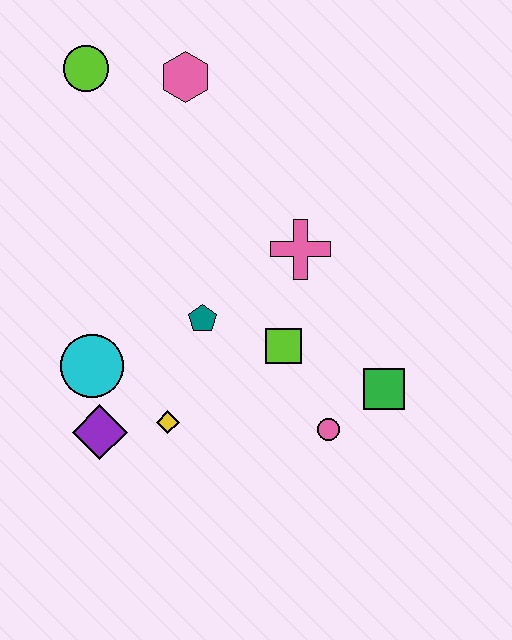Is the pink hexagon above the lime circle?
No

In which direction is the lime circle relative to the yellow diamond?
The lime circle is above the yellow diamond.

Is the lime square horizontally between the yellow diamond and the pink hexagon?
No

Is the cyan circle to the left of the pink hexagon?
Yes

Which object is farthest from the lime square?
The lime circle is farthest from the lime square.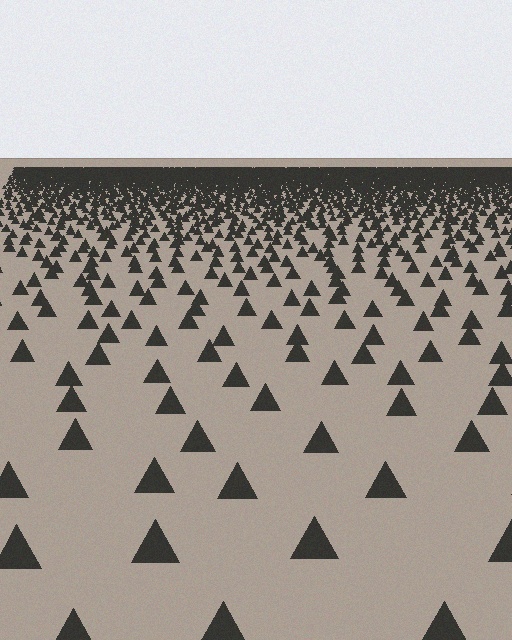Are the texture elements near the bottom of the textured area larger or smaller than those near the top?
Larger. Near the bottom, elements are closer to the viewer and appear at a bigger on-screen size.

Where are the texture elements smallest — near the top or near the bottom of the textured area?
Near the top.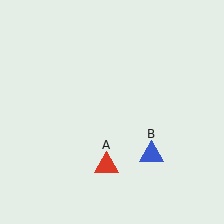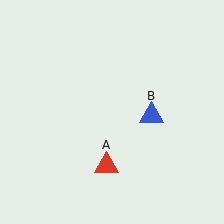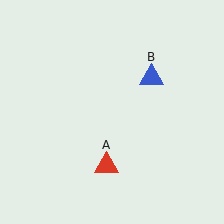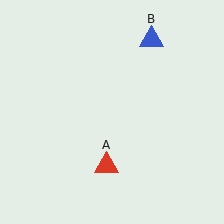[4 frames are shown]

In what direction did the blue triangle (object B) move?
The blue triangle (object B) moved up.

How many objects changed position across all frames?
1 object changed position: blue triangle (object B).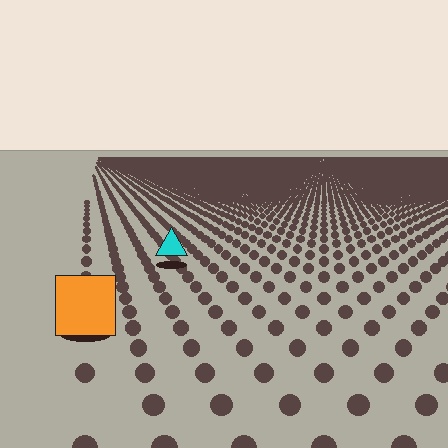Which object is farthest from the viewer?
The cyan triangle is farthest from the viewer. It appears smaller and the ground texture around it is denser.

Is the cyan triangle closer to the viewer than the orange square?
No. The orange square is closer — you can tell from the texture gradient: the ground texture is coarser near it.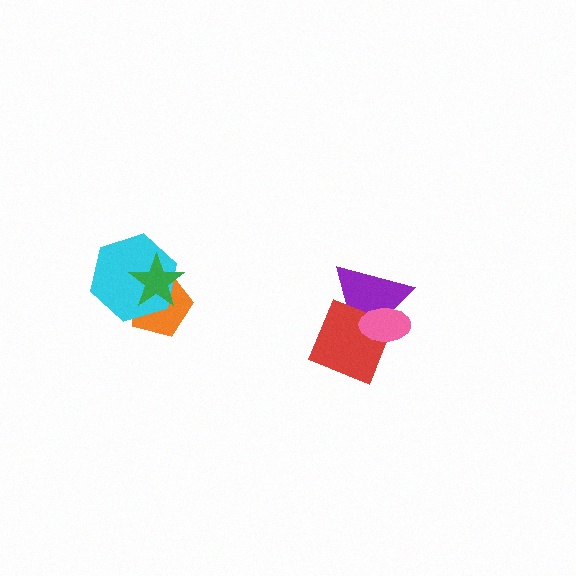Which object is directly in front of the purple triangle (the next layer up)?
The red diamond is directly in front of the purple triangle.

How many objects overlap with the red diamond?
2 objects overlap with the red diamond.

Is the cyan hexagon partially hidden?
Yes, it is partially covered by another shape.